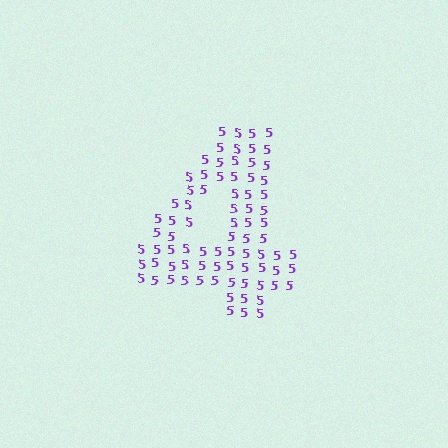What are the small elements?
The small elements are digit 5's.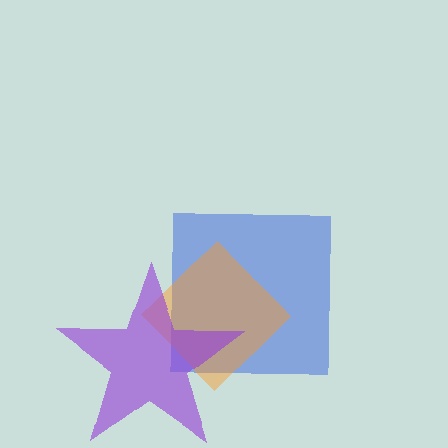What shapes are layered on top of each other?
The layered shapes are: a blue square, an orange diamond, a purple star.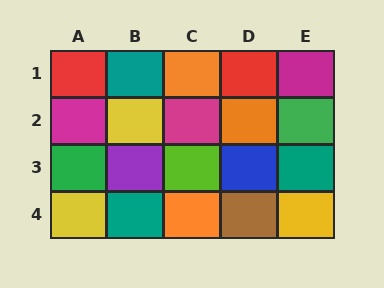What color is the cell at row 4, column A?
Yellow.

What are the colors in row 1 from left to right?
Red, teal, orange, red, magenta.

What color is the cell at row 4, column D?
Brown.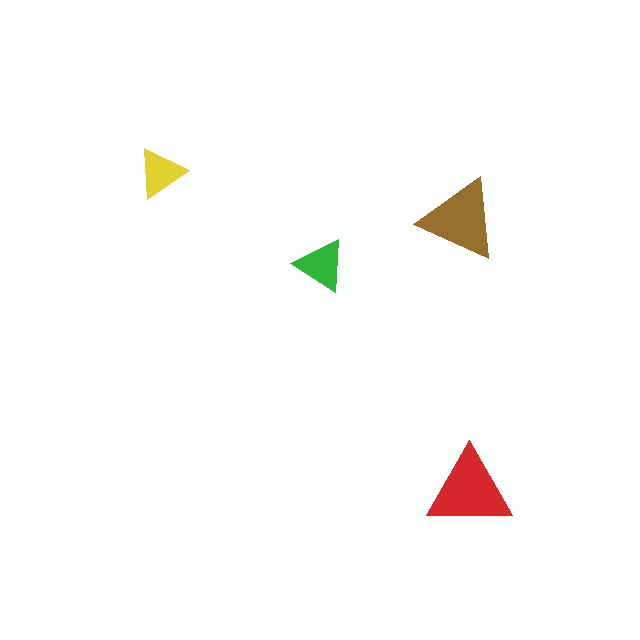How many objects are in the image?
There are 4 objects in the image.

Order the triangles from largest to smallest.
the red one, the brown one, the green one, the yellow one.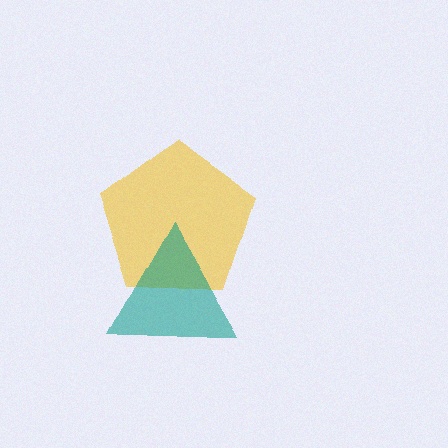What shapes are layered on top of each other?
The layered shapes are: a yellow pentagon, a teal triangle.